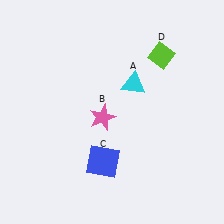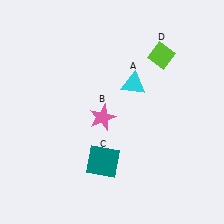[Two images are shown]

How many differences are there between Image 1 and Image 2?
There is 1 difference between the two images.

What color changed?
The square (C) changed from blue in Image 1 to teal in Image 2.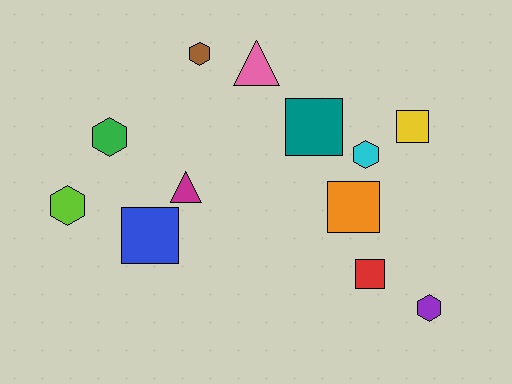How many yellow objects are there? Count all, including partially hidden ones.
There is 1 yellow object.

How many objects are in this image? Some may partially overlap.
There are 12 objects.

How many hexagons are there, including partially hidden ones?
There are 5 hexagons.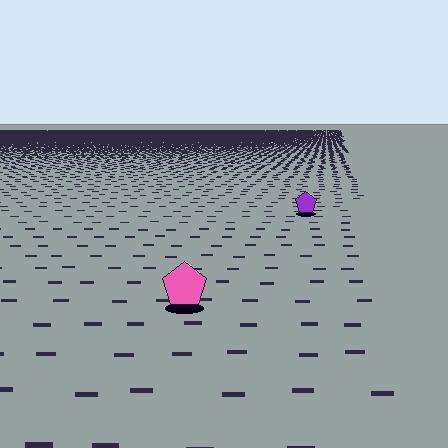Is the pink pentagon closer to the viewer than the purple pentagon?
Yes. The pink pentagon is closer — you can tell from the texture gradient: the ground texture is coarser near it.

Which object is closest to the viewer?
The pink pentagon is closest. The texture marks near it are larger and more spread out.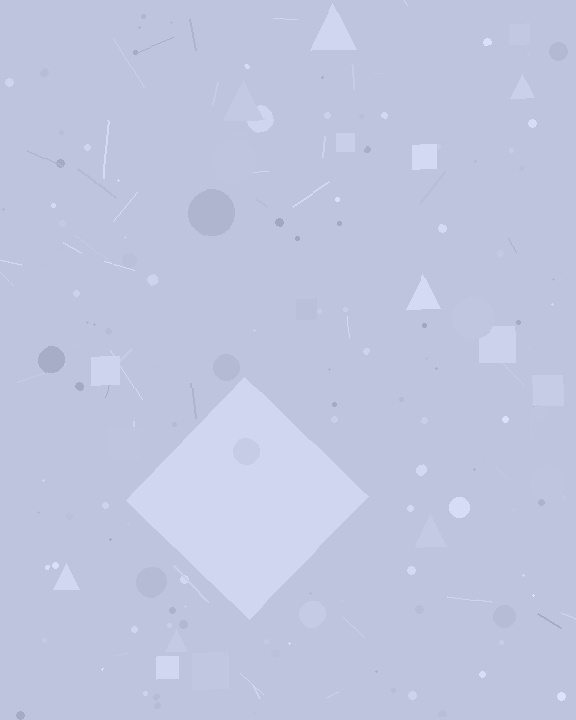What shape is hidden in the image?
A diamond is hidden in the image.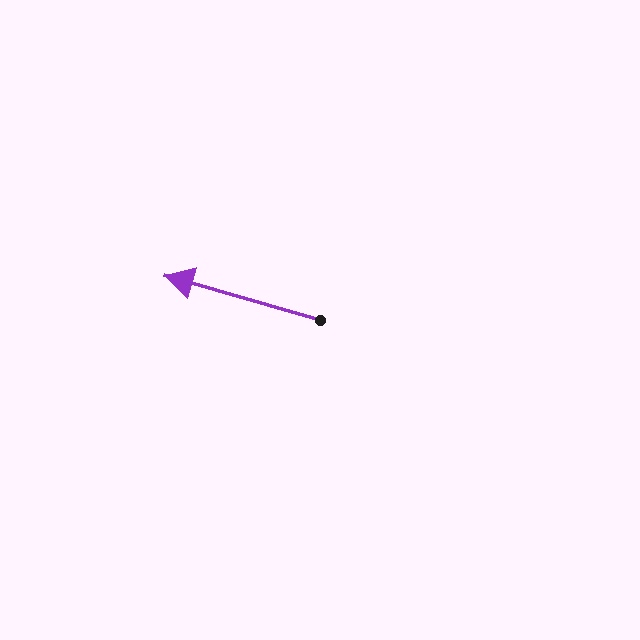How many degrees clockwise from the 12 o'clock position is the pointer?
Approximately 286 degrees.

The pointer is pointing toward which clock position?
Roughly 10 o'clock.